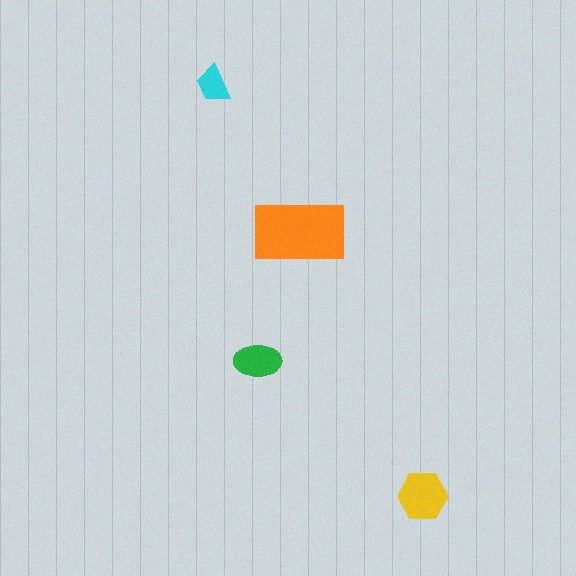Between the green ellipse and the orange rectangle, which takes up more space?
The orange rectangle.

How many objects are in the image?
There are 4 objects in the image.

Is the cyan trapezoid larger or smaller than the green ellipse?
Smaller.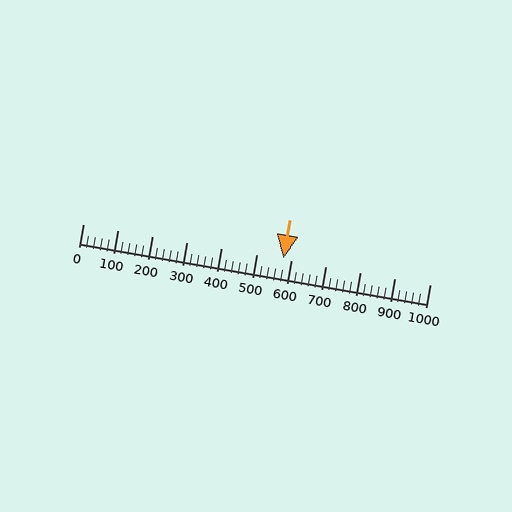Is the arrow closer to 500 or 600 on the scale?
The arrow is closer to 600.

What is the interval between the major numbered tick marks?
The major tick marks are spaced 100 units apart.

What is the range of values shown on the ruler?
The ruler shows values from 0 to 1000.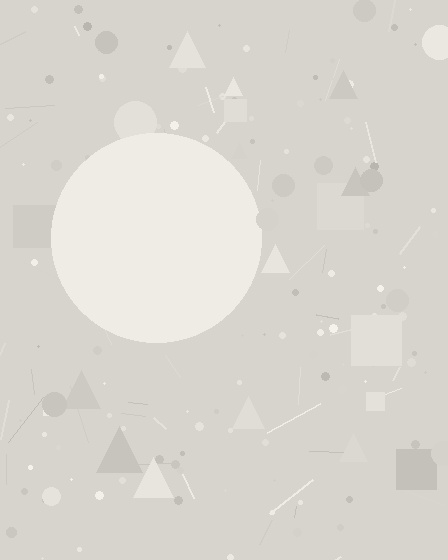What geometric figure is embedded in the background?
A circle is embedded in the background.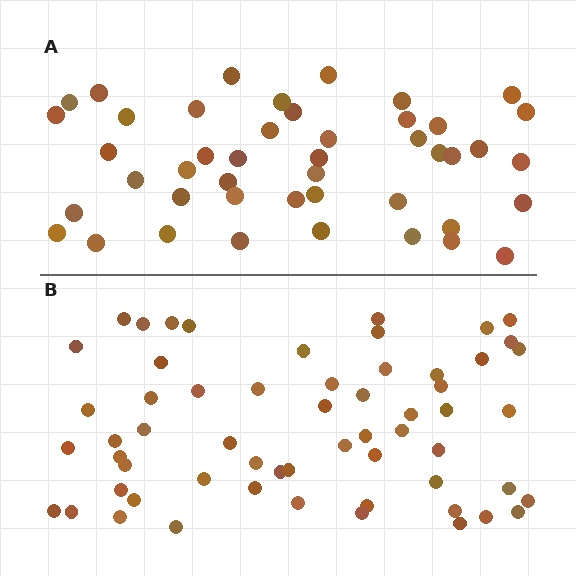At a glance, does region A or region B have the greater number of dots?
Region B (the bottom region) has more dots.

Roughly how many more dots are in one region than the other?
Region B has approximately 15 more dots than region A.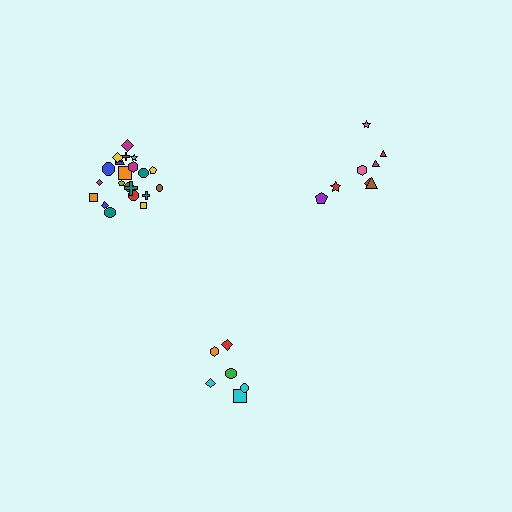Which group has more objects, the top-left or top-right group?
The top-left group.